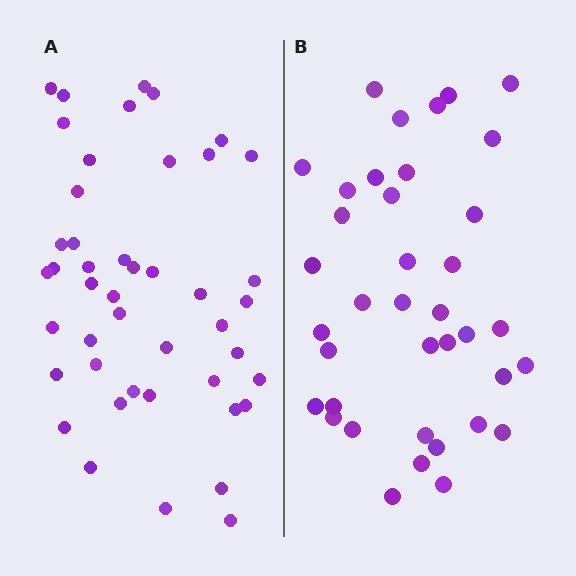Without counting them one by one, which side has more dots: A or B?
Region A (the left region) has more dots.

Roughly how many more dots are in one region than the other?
Region A has roughly 8 or so more dots than region B.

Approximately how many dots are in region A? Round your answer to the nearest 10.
About 40 dots. (The exact count is 45, which rounds to 40.)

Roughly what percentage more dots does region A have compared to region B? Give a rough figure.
About 20% more.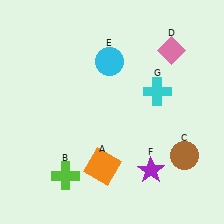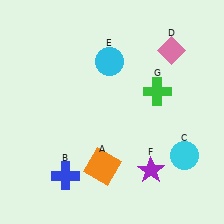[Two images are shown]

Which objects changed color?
B changed from lime to blue. C changed from brown to cyan. G changed from cyan to green.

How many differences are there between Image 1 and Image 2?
There are 3 differences between the two images.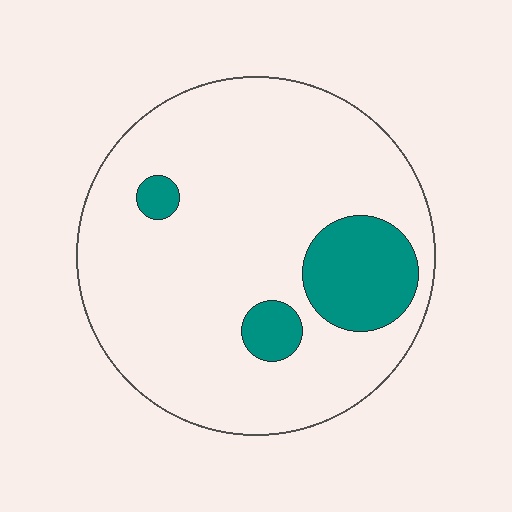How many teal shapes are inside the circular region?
3.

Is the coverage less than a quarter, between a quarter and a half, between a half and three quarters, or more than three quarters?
Less than a quarter.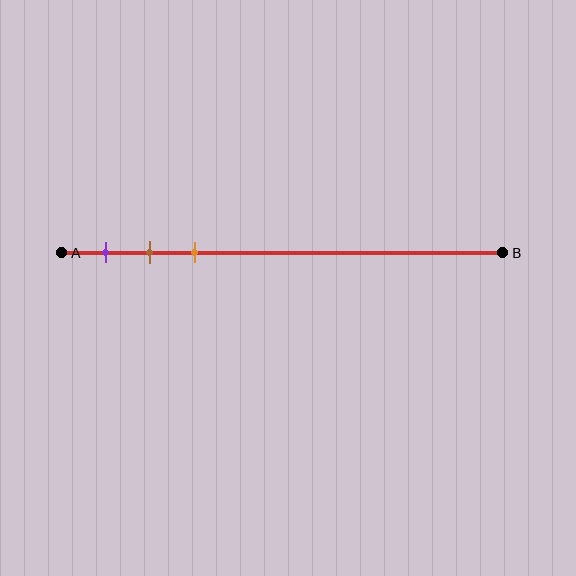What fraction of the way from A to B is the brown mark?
The brown mark is approximately 20% (0.2) of the way from A to B.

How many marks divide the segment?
There are 3 marks dividing the segment.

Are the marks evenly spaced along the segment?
Yes, the marks are approximately evenly spaced.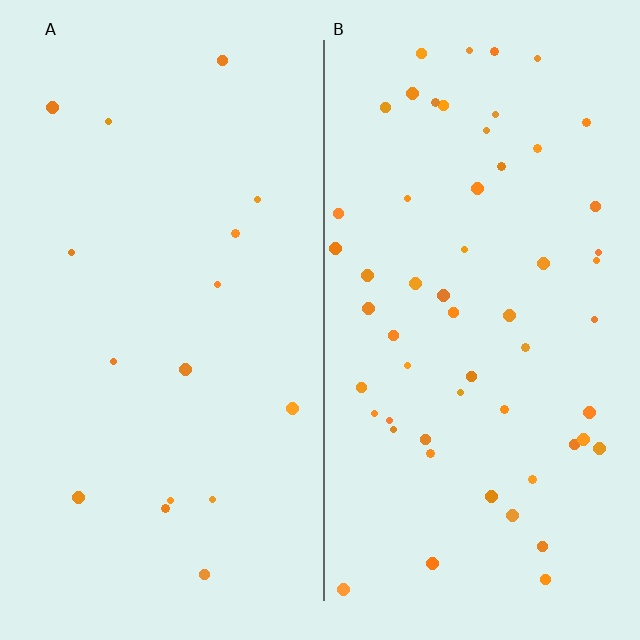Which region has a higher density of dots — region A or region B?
B (the right).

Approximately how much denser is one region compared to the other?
Approximately 3.5× — region B over region A.